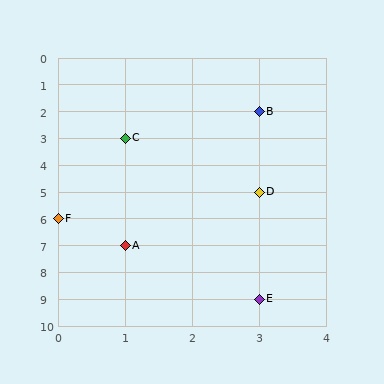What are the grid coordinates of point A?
Point A is at grid coordinates (1, 7).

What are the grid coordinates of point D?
Point D is at grid coordinates (3, 5).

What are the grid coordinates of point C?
Point C is at grid coordinates (1, 3).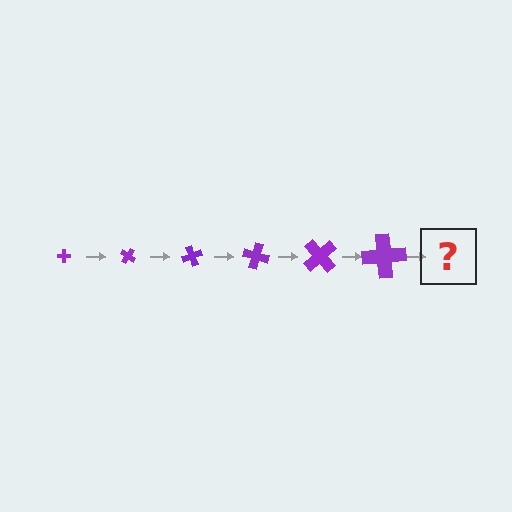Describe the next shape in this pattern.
It should be a cross, larger than the previous one and rotated 210 degrees from the start.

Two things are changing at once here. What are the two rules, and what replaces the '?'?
The two rules are that the cross grows larger each step and it rotates 35 degrees each step. The '?' should be a cross, larger than the previous one and rotated 210 degrees from the start.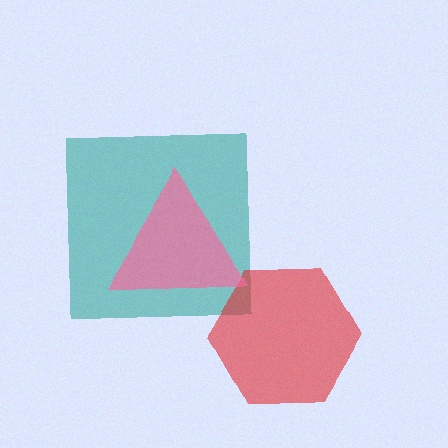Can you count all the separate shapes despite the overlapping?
Yes, there are 3 separate shapes.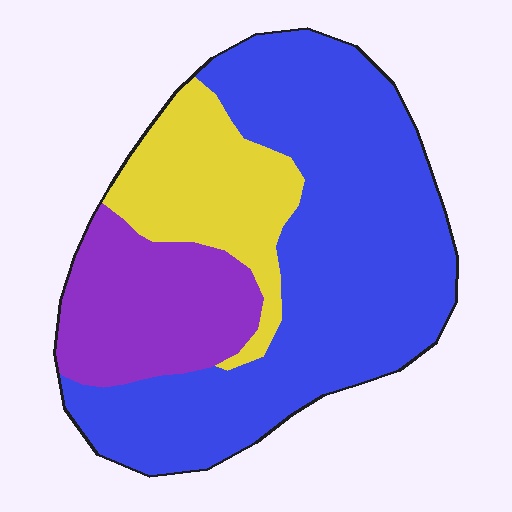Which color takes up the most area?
Blue, at roughly 60%.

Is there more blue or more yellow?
Blue.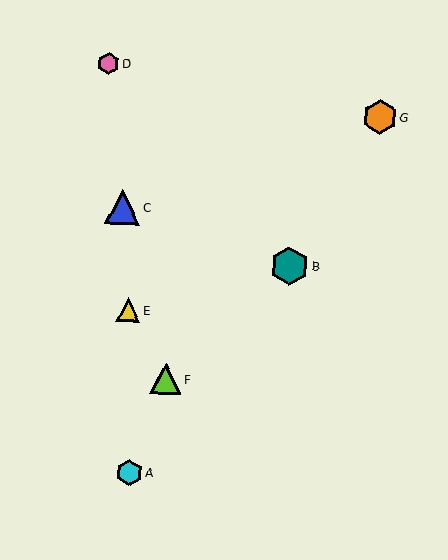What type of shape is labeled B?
Shape B is a teal hexagon.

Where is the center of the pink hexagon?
The center of the pink hexagon is at (109, 64).